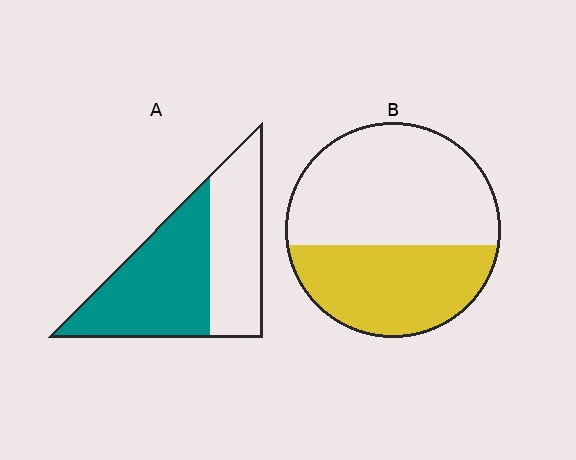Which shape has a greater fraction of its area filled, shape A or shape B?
Shape A.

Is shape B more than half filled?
No.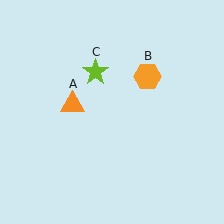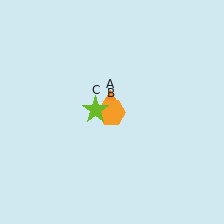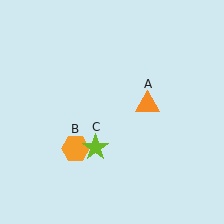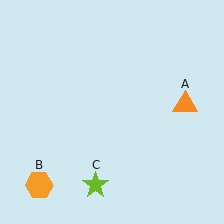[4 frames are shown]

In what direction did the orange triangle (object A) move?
The orange triangle (object A) moved right.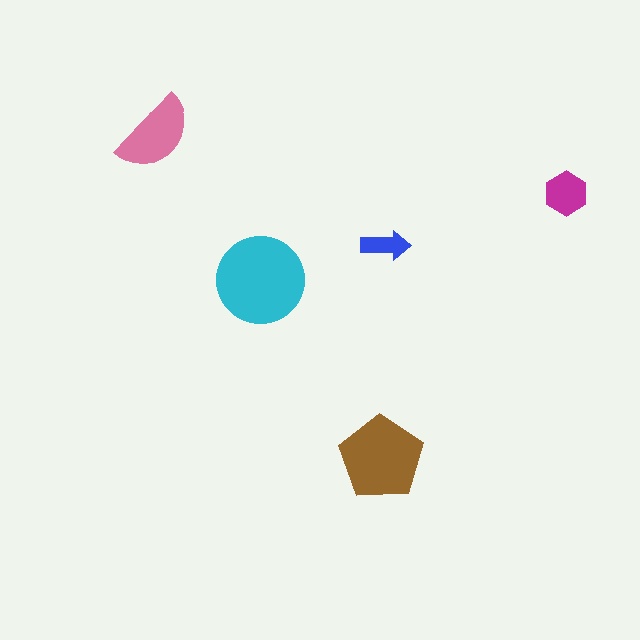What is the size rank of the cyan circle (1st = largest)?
1st.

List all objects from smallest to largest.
The blue arrow, the magenta hexagon, the pink semicircle, the brown pentagon, the cyan circle.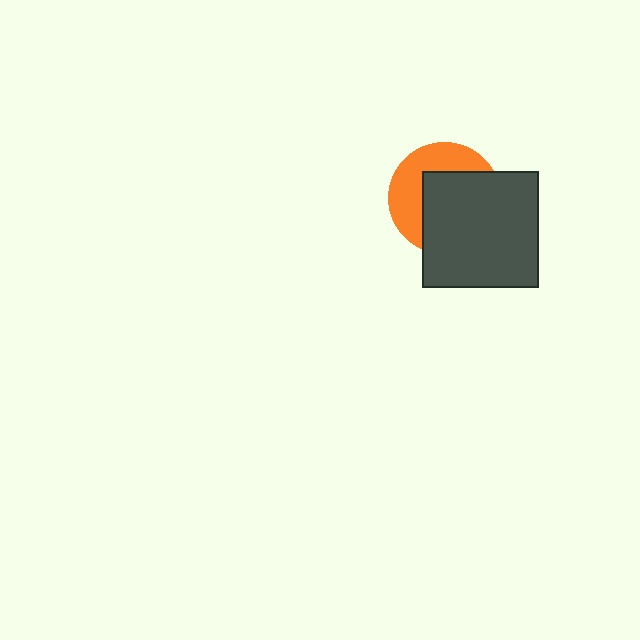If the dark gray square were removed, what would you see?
You would see the complete orange circle.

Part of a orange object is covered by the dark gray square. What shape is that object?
It is a circle.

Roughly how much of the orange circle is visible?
A small part of it is visible (roughly 42%).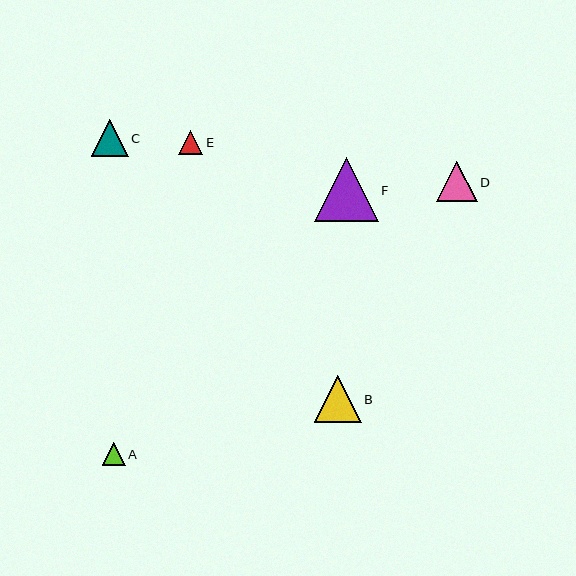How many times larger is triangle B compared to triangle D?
Triangle B is approximately 1.2 times the size of triangle D.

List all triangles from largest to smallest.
From largest to smallest: F, B, D, C, E, A.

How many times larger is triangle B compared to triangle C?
Triangle B is approximately 1.3 times the size of triangle C.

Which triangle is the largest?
Triangle F is the largest with a size of approximately 64 pixels.